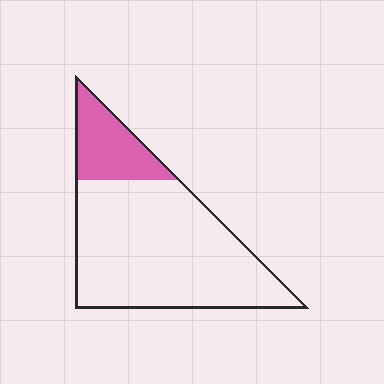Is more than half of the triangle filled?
No.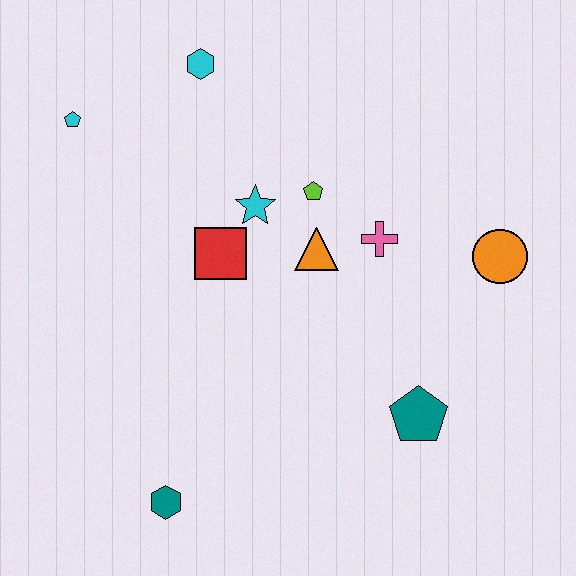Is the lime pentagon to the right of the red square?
Yes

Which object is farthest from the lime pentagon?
The teal hexagon is farthest from the lime pentagon.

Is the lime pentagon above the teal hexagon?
Yes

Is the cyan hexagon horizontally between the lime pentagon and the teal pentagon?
No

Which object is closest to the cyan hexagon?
The cyan pentagon is closest to the cyan hexagon.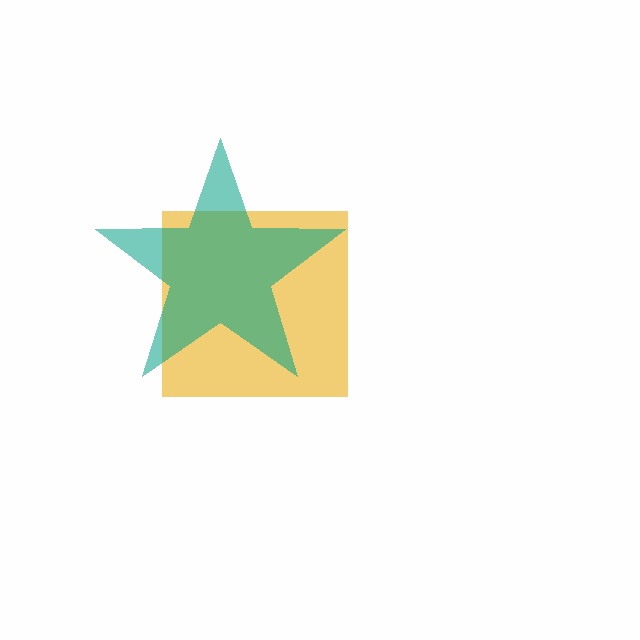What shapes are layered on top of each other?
The layered shapes are: a yellow square, a teal star.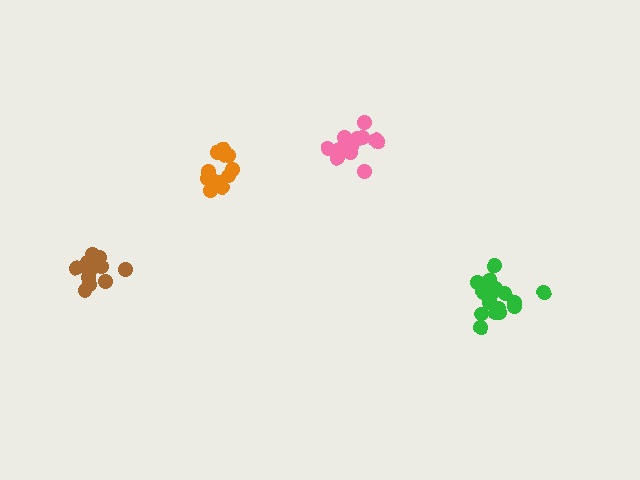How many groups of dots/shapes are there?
There are 4 groups.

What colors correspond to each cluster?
The clusters are colored: pink, brown, green, orange.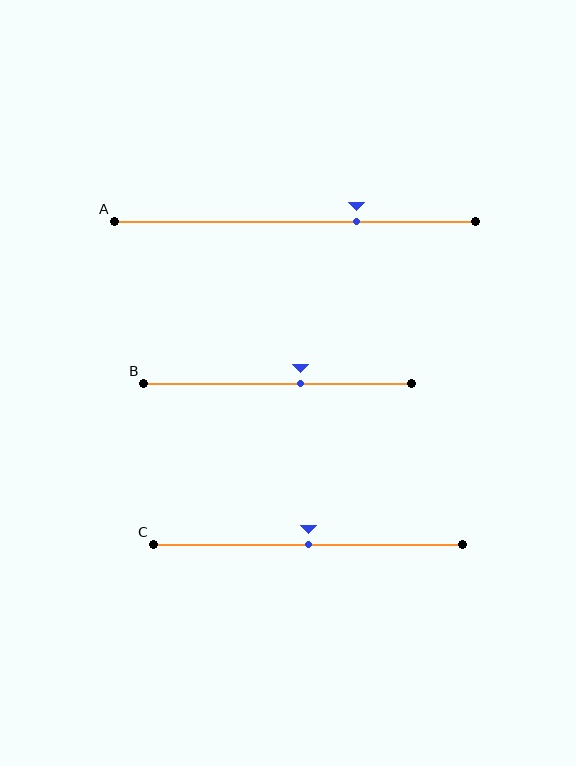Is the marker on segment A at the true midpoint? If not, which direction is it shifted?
No, the marker on segment A is shifted to the right by about 17% of the segment length.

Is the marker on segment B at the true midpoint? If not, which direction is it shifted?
No, the marker on segment B is shifted to the right by about 9% of the segment length.